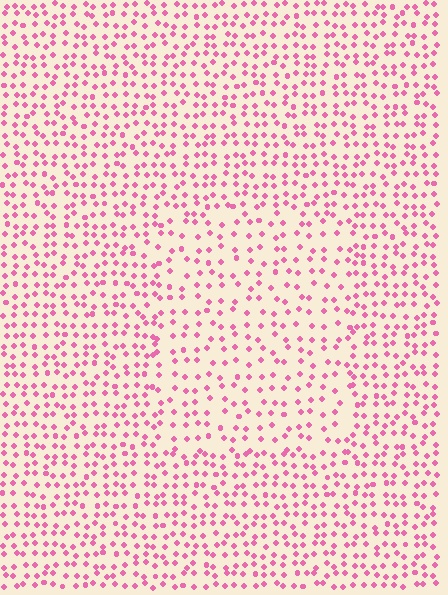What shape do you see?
I see a rectangle.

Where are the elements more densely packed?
The elements are more densely packed outside the rectangle boundary.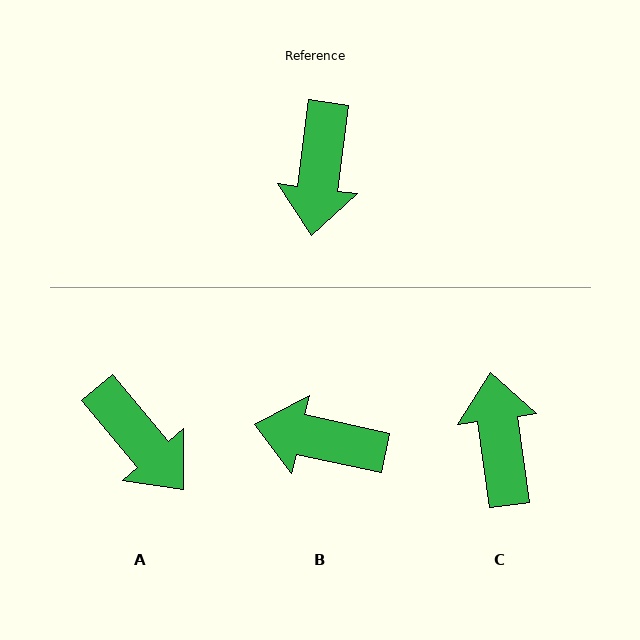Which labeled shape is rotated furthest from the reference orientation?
C, about 165 degrees away.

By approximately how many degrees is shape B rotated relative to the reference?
Approximately 95 degrees clockwise.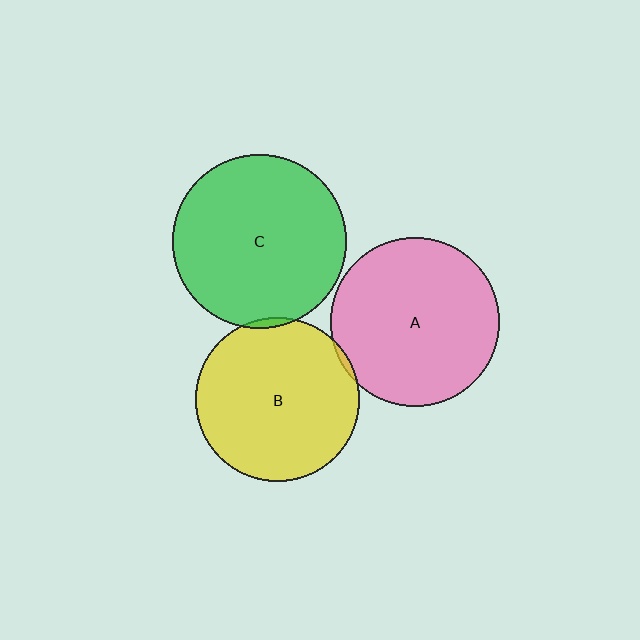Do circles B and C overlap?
Yes.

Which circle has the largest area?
Circle C (green).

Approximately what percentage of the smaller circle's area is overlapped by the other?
Approximately 5%.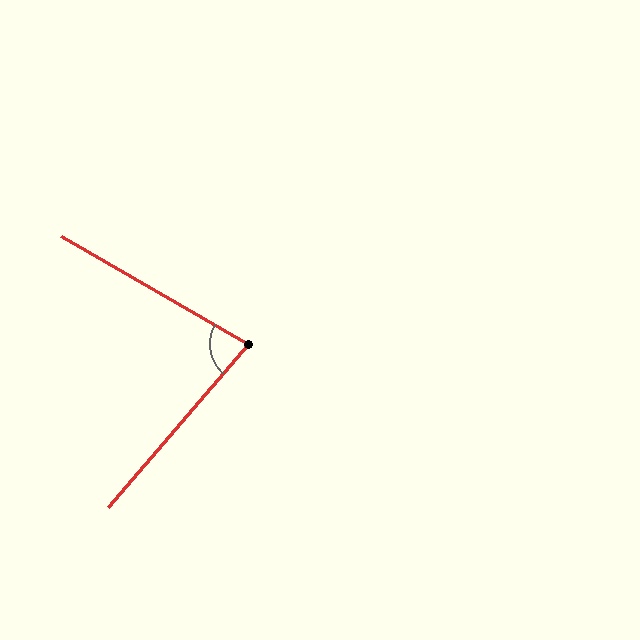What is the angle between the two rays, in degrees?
Approximately 79 degrees.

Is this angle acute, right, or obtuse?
It is acute.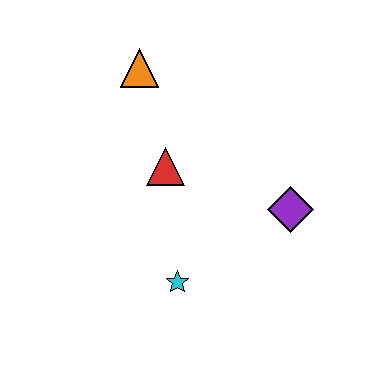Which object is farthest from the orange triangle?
The cyan star is farthest from the orange triangle.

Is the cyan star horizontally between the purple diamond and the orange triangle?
Yes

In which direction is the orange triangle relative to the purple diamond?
The orange triangle is to the left of the purple diamond.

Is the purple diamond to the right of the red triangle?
Yes